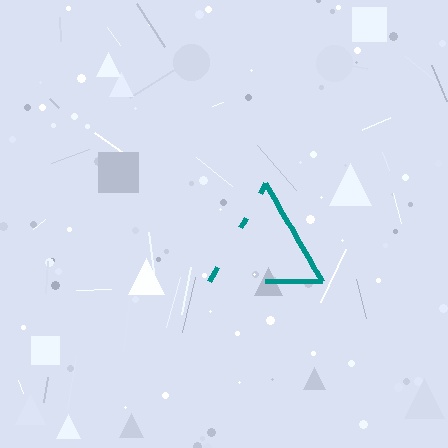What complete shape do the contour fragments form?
The contour fragments form a triangle.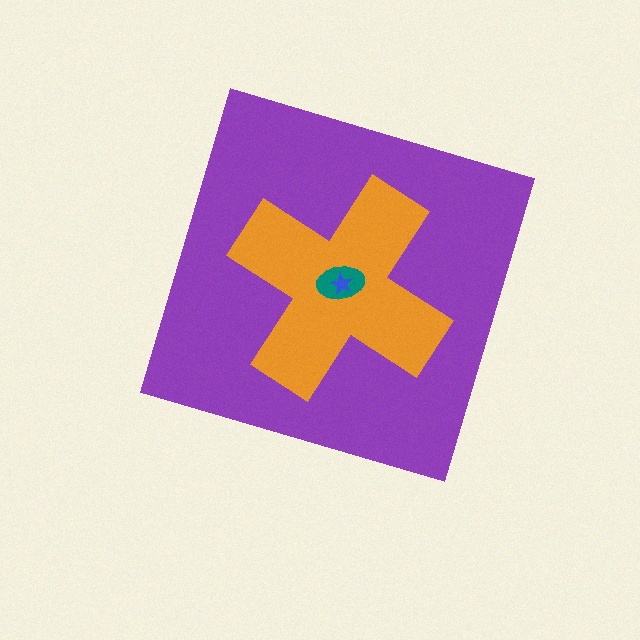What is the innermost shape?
The blue star.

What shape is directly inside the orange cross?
The teal ellipse.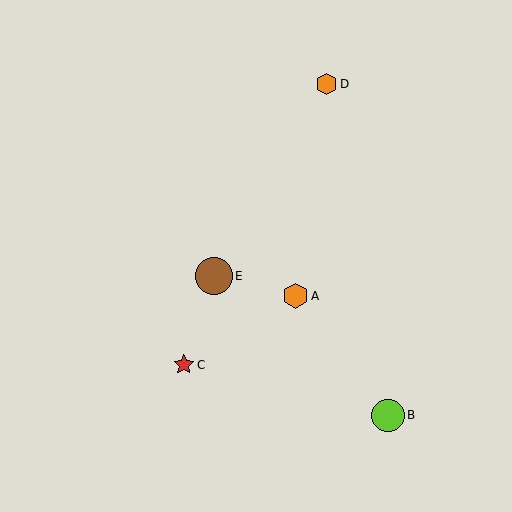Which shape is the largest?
The brown circle (labeled E) is the largest.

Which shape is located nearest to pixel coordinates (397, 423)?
The lime circle (labeled B) at (388, 415) is nearest to that location.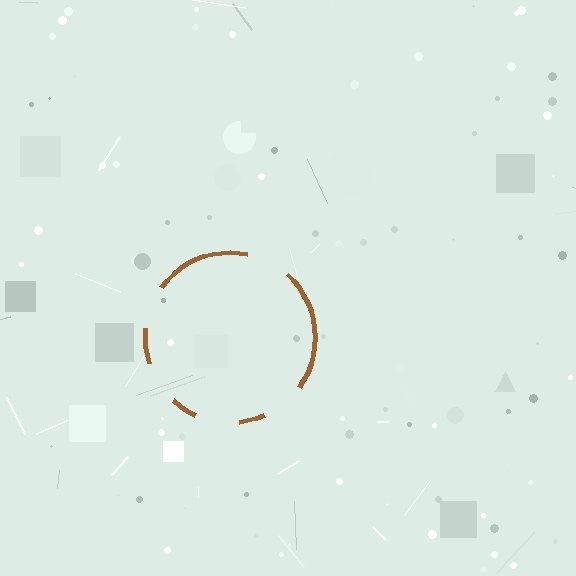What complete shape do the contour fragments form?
The contour fragments form a circle.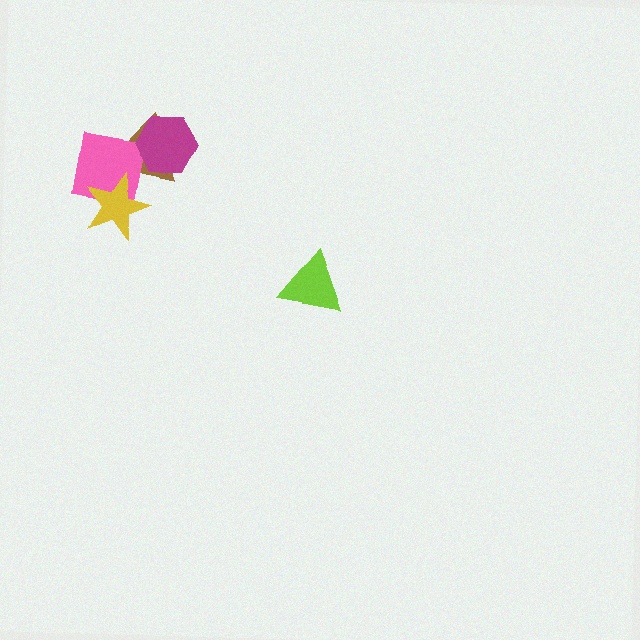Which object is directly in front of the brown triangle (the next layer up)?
The pink square is directly in front of the brown triangle.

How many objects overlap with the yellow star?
2 objects overlap with the yellow star.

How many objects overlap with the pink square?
3 objects overlap with the pink square.